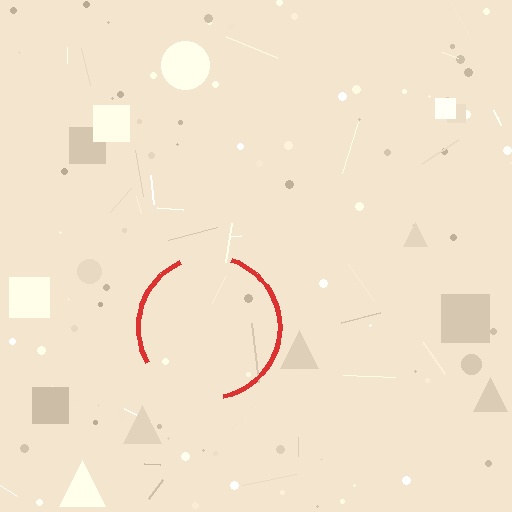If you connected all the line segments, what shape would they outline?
They would outline a circle.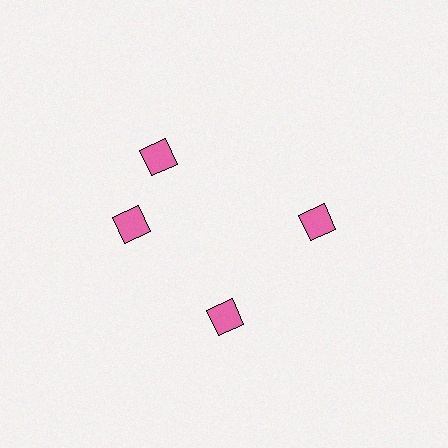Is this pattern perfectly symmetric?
No. The 4 pink diamonds are arranged in a ring, but one element near the 12 o'clock position is rotated out of alignment along the ring, breaking the 4-fold rotational symmetry.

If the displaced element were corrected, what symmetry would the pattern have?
It would have 4-fold rotational symmetry — the pattern would map onto itself every 90 degrees.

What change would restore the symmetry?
The symmetry would be restored by rotating it back into even spacing with its neighbors so that all 4 diamonds sit at equal angles and equal distance from the center.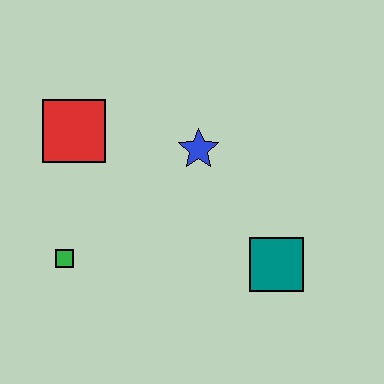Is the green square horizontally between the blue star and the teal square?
No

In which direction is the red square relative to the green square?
The red square is above the green square.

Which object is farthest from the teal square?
The red square is farthest from the teal square.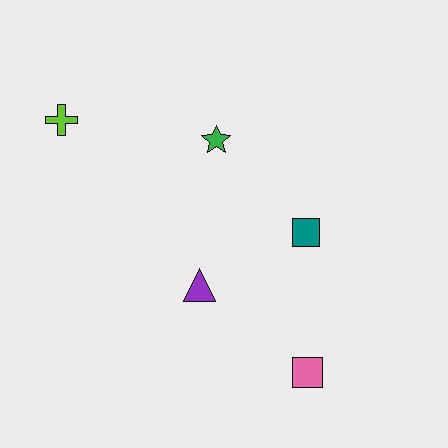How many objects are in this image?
There are 5 objects.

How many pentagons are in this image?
There are no pentagons.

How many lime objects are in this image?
There is 1 lime object.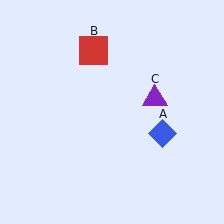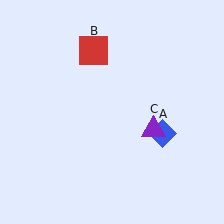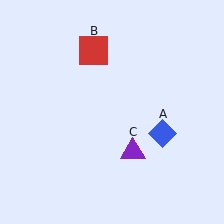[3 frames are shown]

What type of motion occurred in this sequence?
The purple triangle (object C) rotated clockwise around the center of the scene.